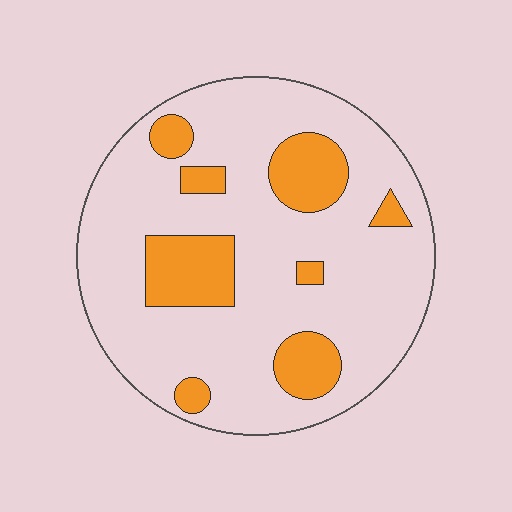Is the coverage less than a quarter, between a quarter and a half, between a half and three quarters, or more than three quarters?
Less than a quarter.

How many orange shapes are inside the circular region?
8.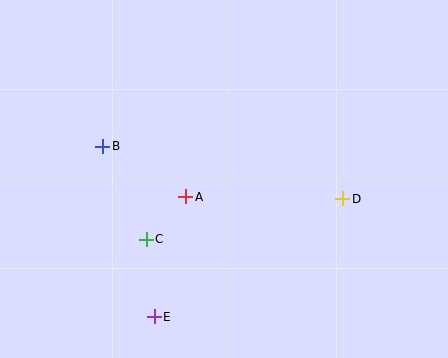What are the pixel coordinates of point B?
Point B is at (103, 146).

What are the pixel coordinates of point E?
Point E is at (154, 317).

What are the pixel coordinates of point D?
Point D is at (343, 199).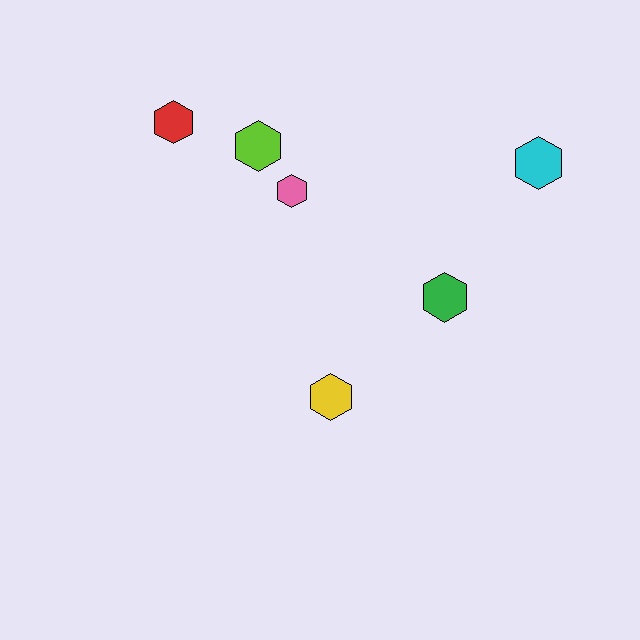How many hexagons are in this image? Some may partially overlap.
There are 6 hexagons.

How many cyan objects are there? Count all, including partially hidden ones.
There is 1 cyan object.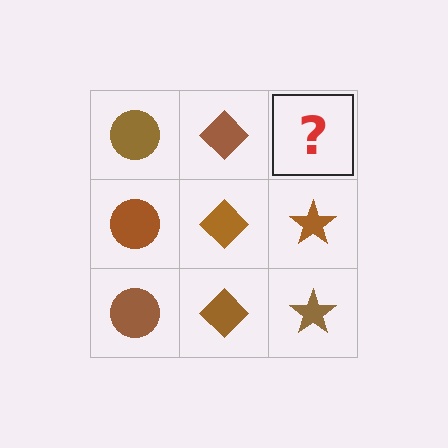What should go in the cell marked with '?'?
The missing cell should contain a brown star.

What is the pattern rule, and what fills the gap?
The rule is that each column has a consistent shape. The gap should be filled with a brown star.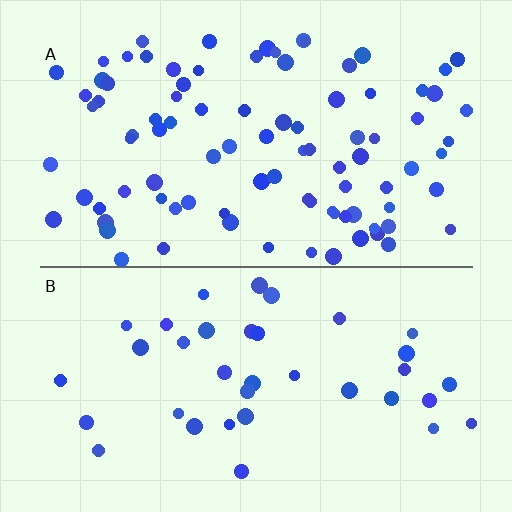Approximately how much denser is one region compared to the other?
Approximately 2.5× — region A over region B.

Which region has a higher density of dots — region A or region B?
A (the top).